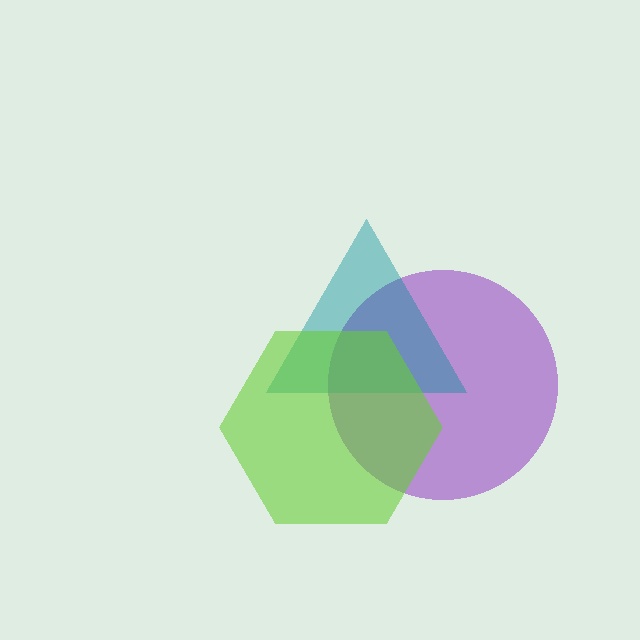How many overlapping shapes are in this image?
There are 3 overlapping shapes in the image.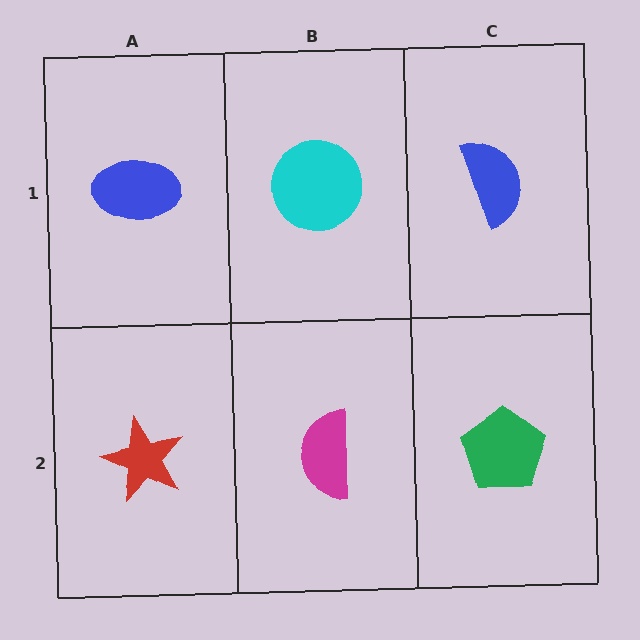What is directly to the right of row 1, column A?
A cyan circle.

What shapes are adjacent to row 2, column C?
A blue semicircle (row 1, column C), a magenta semicircle (row 2, column B).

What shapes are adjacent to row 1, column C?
A green pentagon (row 2, column C), a cyan circle (row 1, column B).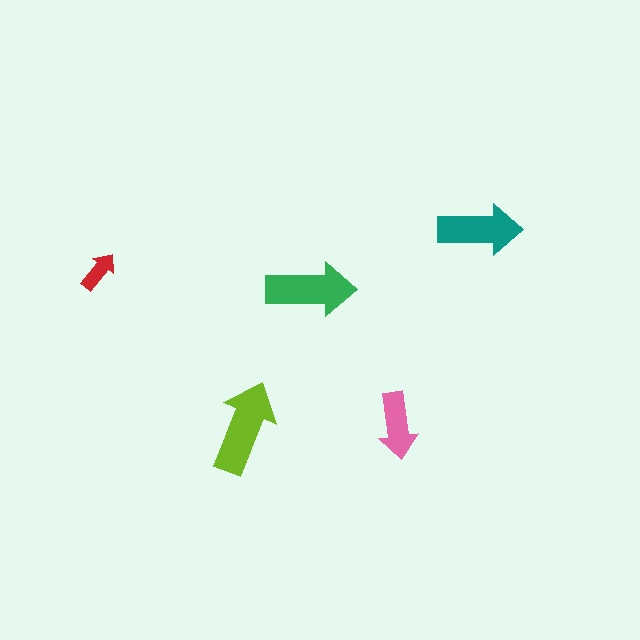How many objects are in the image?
There are 5 objects in the image.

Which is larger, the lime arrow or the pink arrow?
The lime one.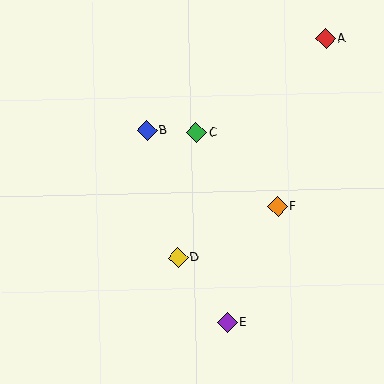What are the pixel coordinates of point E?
Point E is at (227, 323).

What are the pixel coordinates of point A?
Point A is at (326, 38).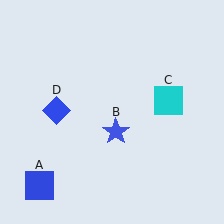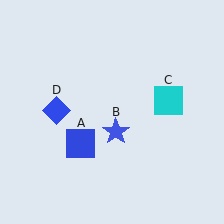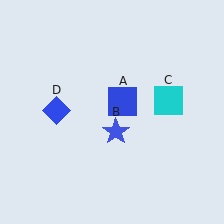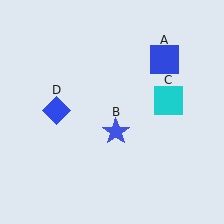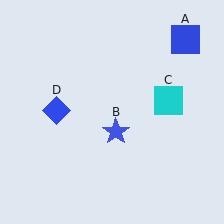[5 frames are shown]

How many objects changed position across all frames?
1 object changed position: blue square (object A).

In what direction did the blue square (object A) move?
The blue square (object A) moved up and to the right.